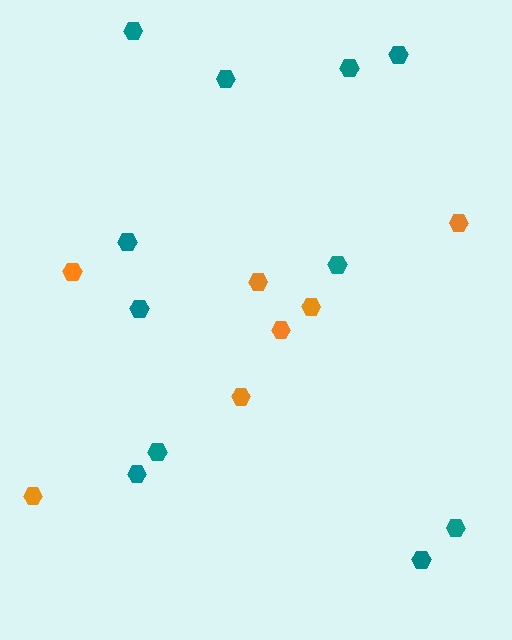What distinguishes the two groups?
There are 2 groups: one group of teal hexagons (11) and one group of orange hexagons (7).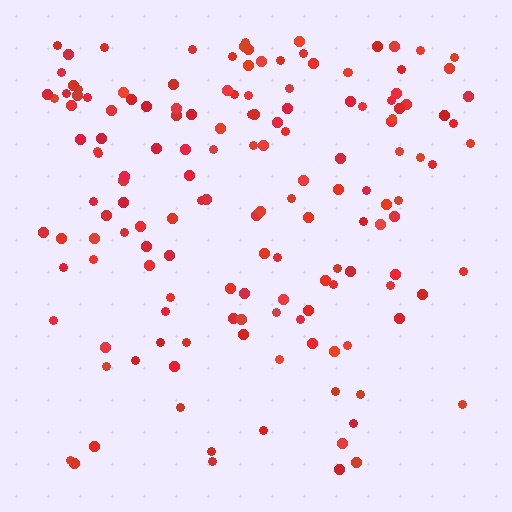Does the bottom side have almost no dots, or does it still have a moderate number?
Still a moderate number, just noticeably fewer than the top.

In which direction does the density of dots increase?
From bottom to top, with the top side densest.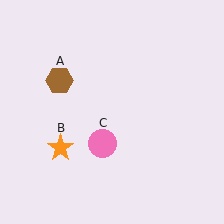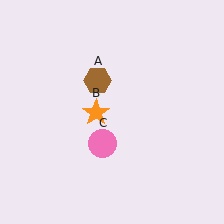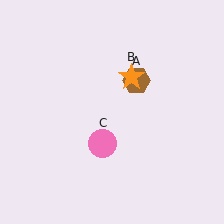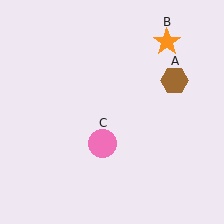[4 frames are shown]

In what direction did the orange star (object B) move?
The orange star (object B) moved up and to the right.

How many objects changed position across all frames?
2 objects changed position: brown hexagon (object A), orange star (object B).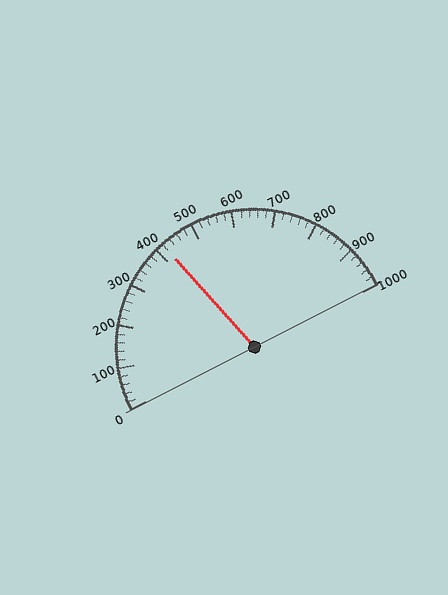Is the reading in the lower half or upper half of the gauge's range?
The reading is in the lower half of the range (0 to 1000).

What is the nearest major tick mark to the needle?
The nearest major tick mark is 400.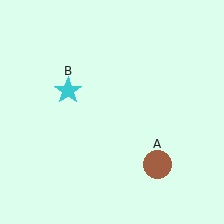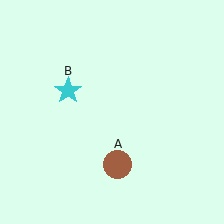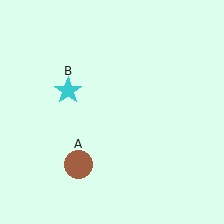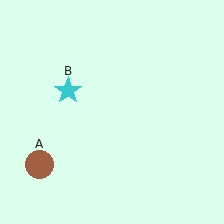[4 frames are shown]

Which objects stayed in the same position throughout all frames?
Cyan star (object B) remained stationary.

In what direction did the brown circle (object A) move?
The brown circle (object A) moved left.